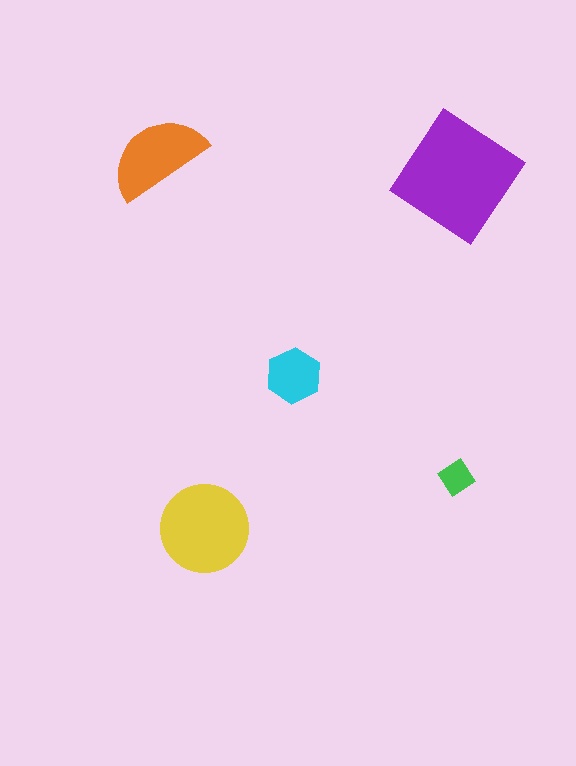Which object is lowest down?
The yellow circle is bottommost.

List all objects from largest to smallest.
The purple diamond, the yellow circle, the orange semicircle, the cyan hexagon, the green diamond.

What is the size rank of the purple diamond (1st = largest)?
1st.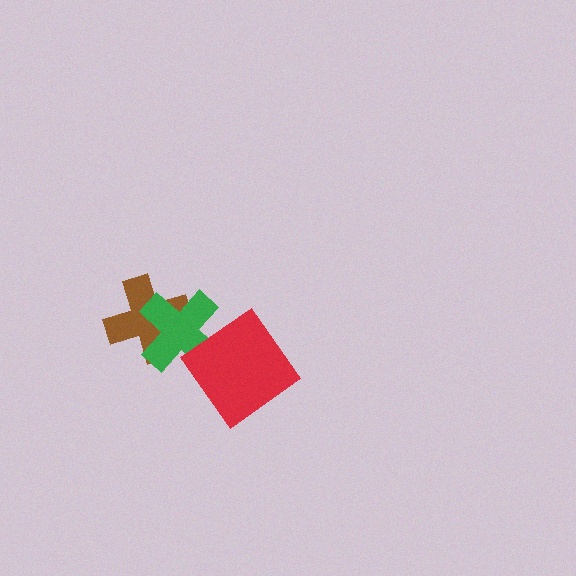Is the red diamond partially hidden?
No, no other shape covers it.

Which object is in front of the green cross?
The red diamond is in front of the green cross.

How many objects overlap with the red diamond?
1 object overlaps with the red diamond.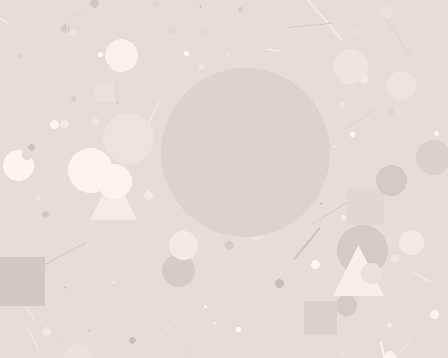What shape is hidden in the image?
A circle is hidden in the image.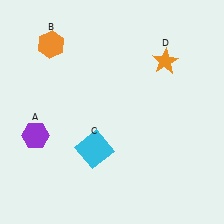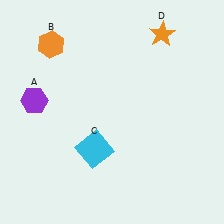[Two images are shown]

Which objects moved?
The objects that moved are: the purple hexagon (A), the orange star (D).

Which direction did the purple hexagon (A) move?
The purple hexagon (A) moved up.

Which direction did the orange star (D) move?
The orange star (D) moved up.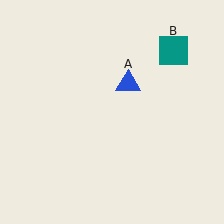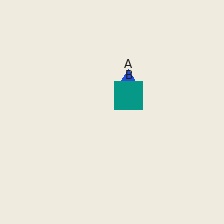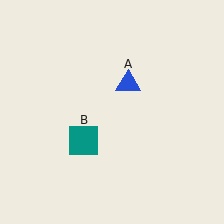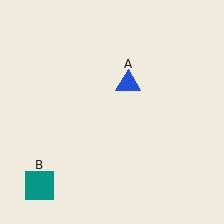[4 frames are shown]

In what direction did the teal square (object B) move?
The teal square (object B) moved down and to the left.